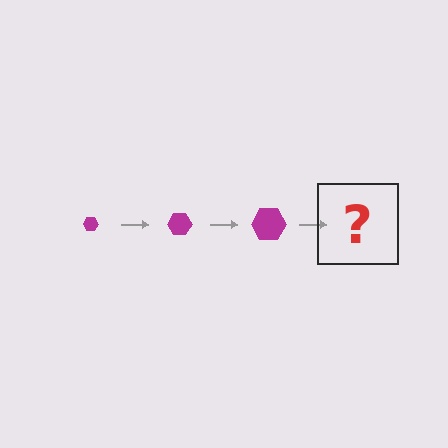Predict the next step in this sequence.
The next step is a magenta hexagon, larger than the previous one.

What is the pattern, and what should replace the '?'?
The pattern is that the hexagon gets progressively larger each step. The '?' should be a magenta hexagon, larger than the previous one.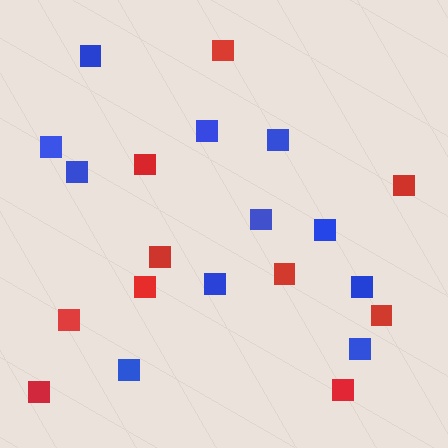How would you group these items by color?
There are 2 groups: one group of red squares (10) and one group of blue squares (11).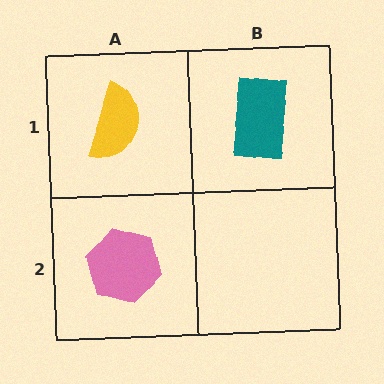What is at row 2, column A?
A pink hexagon.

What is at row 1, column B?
A teal rectangle.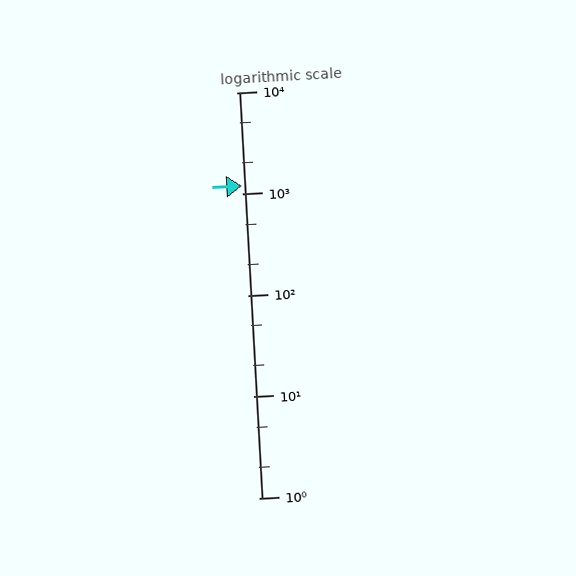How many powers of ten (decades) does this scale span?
The scale spans 4 decades, from 1 to 10000.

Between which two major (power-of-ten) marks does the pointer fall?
The pointer is between 1000 and 10000.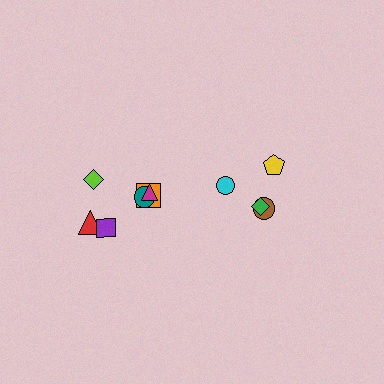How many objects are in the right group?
There are 4 objects.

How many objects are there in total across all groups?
There are 10 objects.